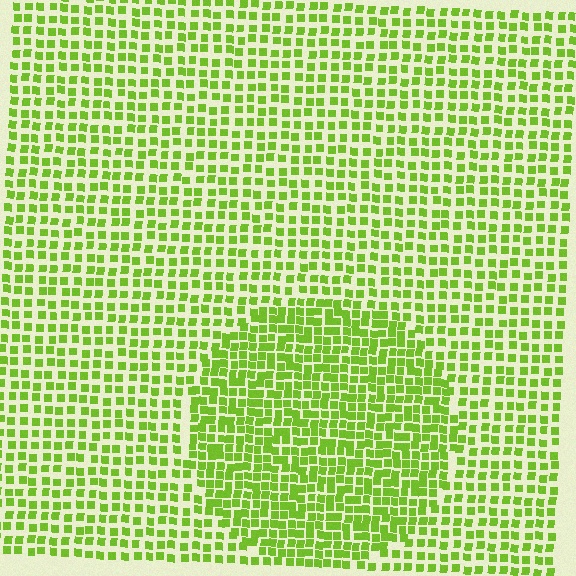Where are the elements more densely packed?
The elements are more densely packed inside the circle boundary.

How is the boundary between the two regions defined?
The boundary is defined by a change in element density (approximately 1.6x ratio). All elements are the same color, size, and shape.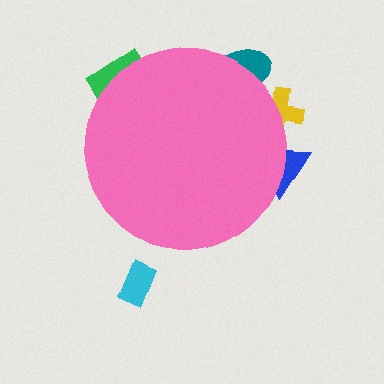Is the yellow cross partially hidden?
Yes, the yellow cross is partially hidden behind the pink circle.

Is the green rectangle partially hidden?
Yes, the green rectangle is partially hidden behind the pink circle.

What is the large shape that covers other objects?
A pink circle.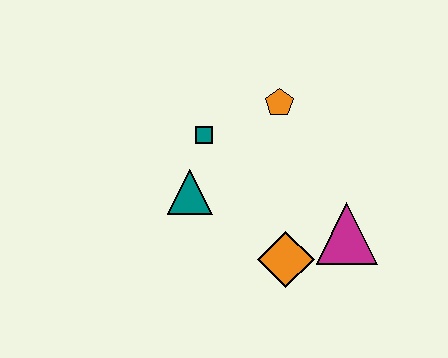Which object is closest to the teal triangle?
The teal square is closest to the teal triangle.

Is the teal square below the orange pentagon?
Yes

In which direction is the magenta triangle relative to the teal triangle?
The magenta triangle is to the right of the teal triangle.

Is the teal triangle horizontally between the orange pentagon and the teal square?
No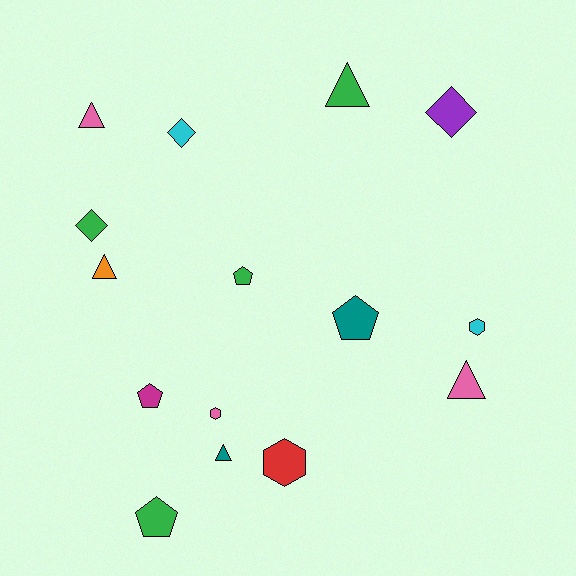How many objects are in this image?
There are 15 objects.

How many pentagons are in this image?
There are 4 pentagons.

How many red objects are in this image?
There is 1 red object.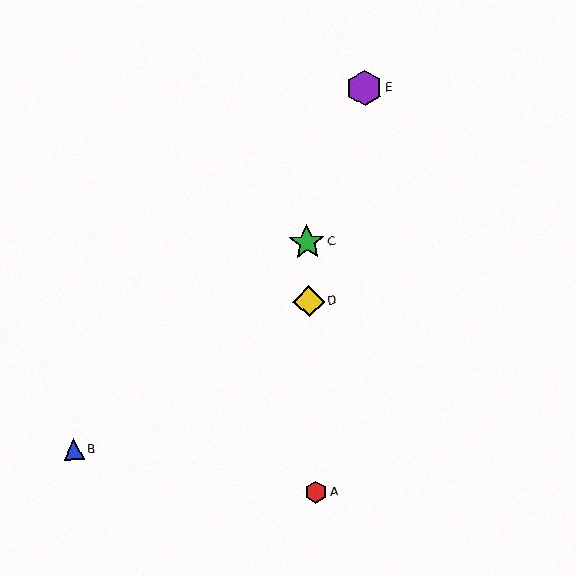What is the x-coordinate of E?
Object E is at x≈364.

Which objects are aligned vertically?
Objects A, C, D are aligned vertically.